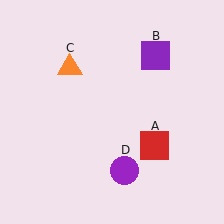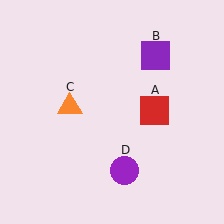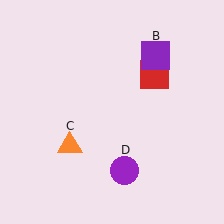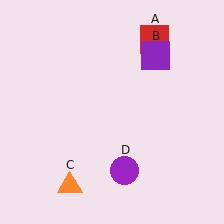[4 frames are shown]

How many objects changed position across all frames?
2 objects changed position: red square (object A), orange triangle (object C).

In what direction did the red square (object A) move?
The red square (object A) moved up.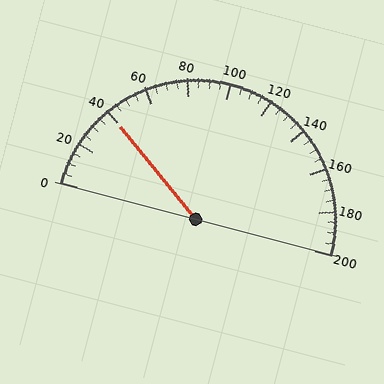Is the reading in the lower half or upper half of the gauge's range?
The reading is in the lower half of the range (0 to 200).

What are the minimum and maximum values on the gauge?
The gauge ranges from 0 to 200.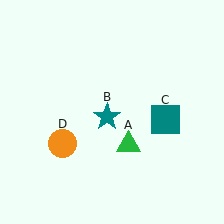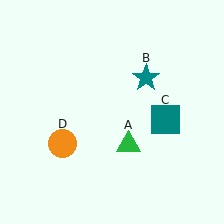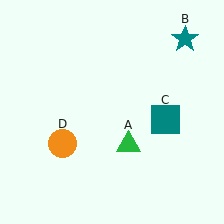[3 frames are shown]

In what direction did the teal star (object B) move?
The teal star (object B) moved up and to the right.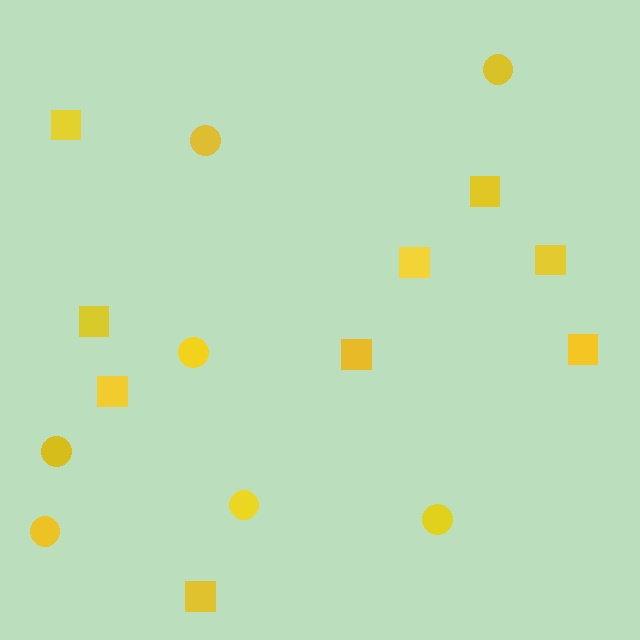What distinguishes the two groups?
There are 2 groups: one group of squares (9) and one group of circles (7).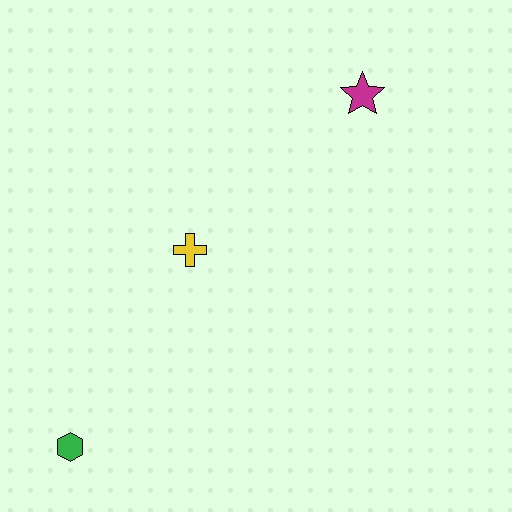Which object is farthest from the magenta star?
The green hexagon is farthest from the magenta star.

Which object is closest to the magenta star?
The yellow cross is closest to the magenta star.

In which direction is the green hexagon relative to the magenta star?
The green hexagon is below the magenta star.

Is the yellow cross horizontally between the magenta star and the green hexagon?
Yes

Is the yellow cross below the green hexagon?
No